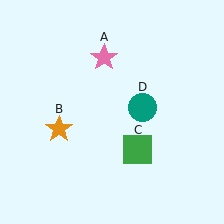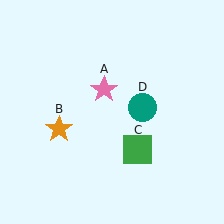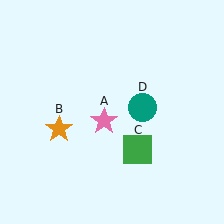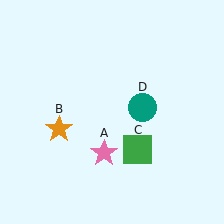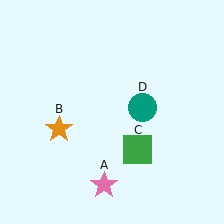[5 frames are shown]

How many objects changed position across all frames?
1 object changed position: pink star (object A).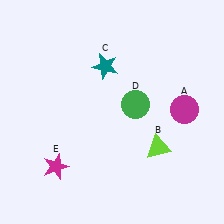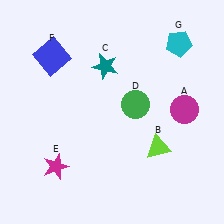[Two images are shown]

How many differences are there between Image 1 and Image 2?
There are 2 differences between the two images.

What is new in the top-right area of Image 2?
A cyan pentagon (G) was added in the top-right area of Image 2.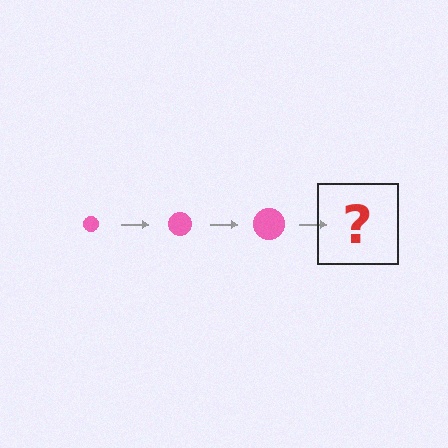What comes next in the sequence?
The next element should be a pink circle, larger than the previous one.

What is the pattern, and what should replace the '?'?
The pattern is that the circle gets progressively larger each step. The '?' should be a pink circle, larger than the previous one.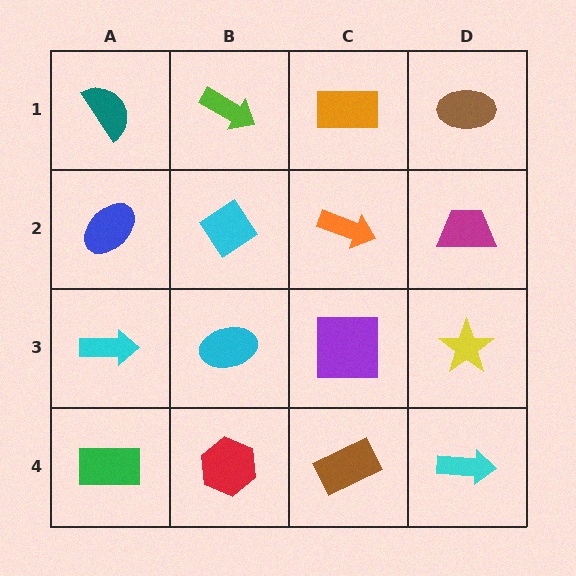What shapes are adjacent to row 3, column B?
A cyan diamond (row 2, column B), a red hexagon (row 4, column B), a cyan arrow (row 3, column A), a purple square (row 3, column C).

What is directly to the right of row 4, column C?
A cyan arrow.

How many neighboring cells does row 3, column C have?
4.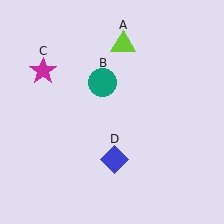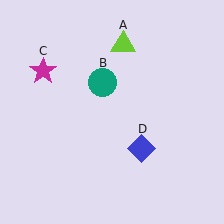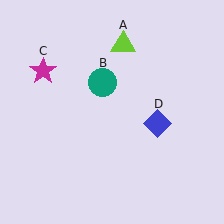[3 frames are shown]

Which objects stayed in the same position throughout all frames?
Lime triangle (object A) and teal circle (object B) and magenta star (object C) remained stationary.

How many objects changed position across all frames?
1 object changed position: blue diamond (object D).